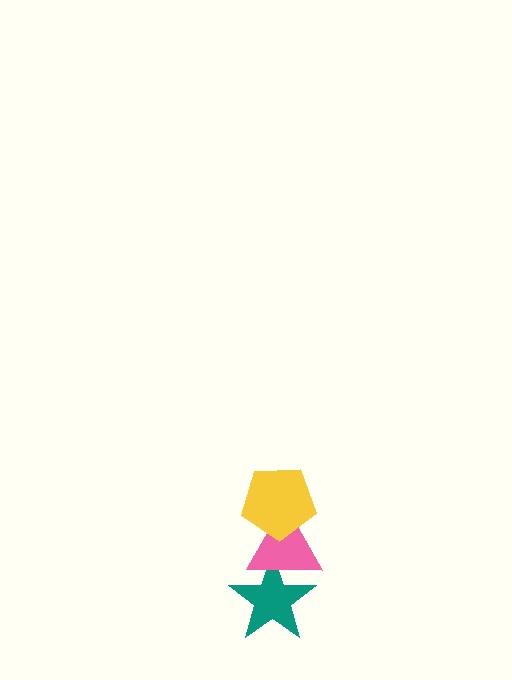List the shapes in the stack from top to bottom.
From top to bottom: the yellow pentagon, the pink triangle, the teal star.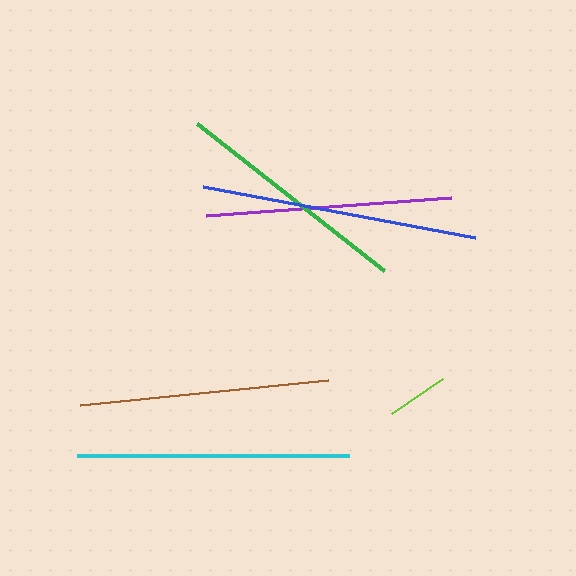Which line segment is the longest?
The blue line is the longest at approximately 277 pixels.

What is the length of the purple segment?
The purple segment is approximately 246 pixels long.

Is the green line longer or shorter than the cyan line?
The cyan line is longer than the green line.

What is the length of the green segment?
The green segment is approximately 238 pixels long.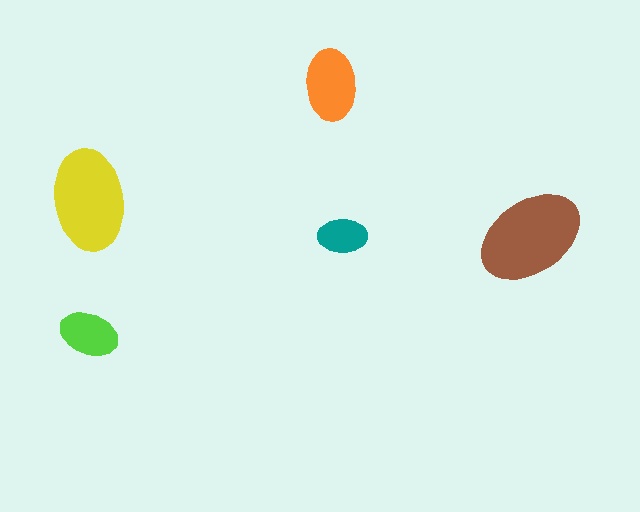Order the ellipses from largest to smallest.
the brown one, the yellow one, the orange one, the lime one, the teal one.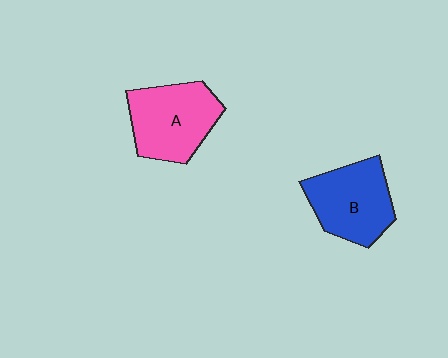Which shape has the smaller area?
Shape B (blue).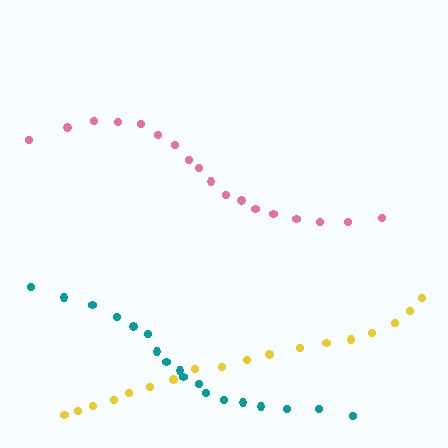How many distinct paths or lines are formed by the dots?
There are 3 distinct paths.